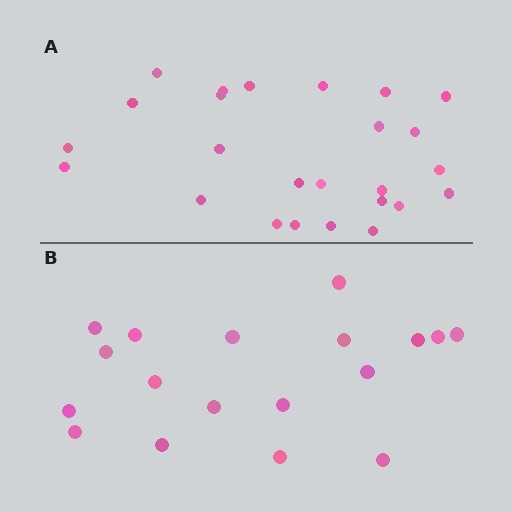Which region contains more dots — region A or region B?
Region A (the top region) has more dots.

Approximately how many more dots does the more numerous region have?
Region A has roughly 8 or so more dots than region B.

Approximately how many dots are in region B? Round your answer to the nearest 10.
About 20 dots. (The exact count is 18, which rounds to 20.)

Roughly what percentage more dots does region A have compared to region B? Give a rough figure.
About 40% more.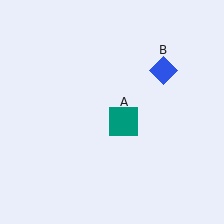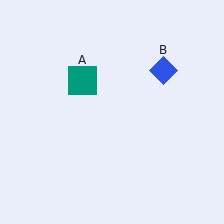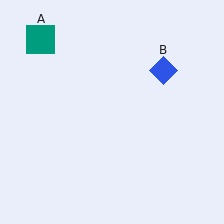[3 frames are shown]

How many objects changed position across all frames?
1 object changed position: teal square (object A).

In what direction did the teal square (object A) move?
The teal square (object A) moved up and to the left.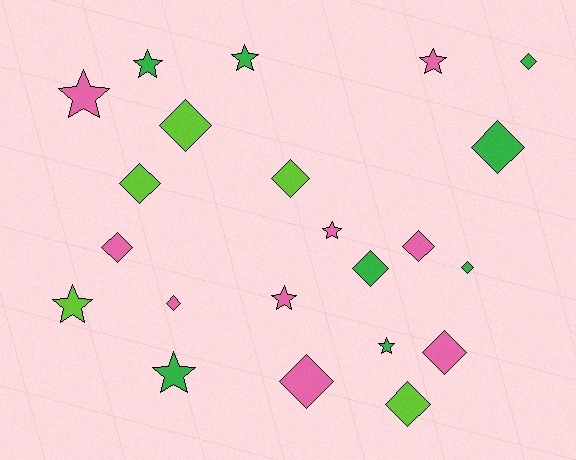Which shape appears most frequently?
Diamond, with 13 objects.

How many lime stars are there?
There is 1 lime star.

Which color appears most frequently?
Pink, with 9 objects.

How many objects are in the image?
There are 22 objects.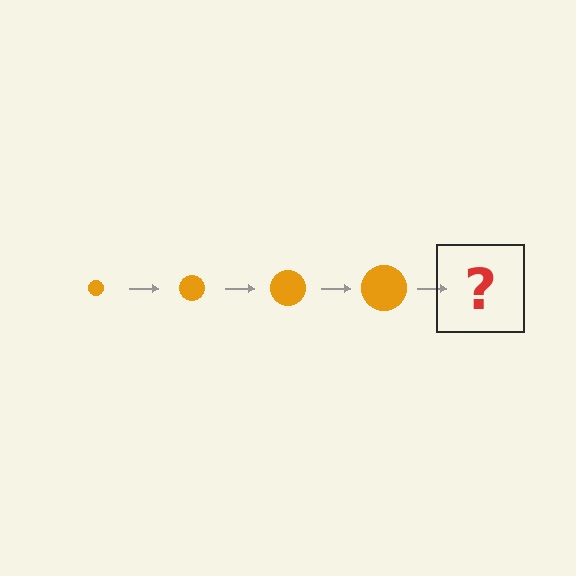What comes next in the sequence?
The next element should be an orange circle, larger than the previous one.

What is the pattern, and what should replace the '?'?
The pattern is that the circle gets progressively larger each step. The '?' should be an orange circle, larger than the previous one.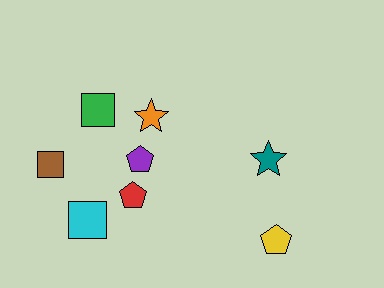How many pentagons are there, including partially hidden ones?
There are 3 pentagons.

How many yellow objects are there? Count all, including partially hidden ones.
There is 1 yellow object.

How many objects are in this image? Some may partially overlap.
There are 8 objects.